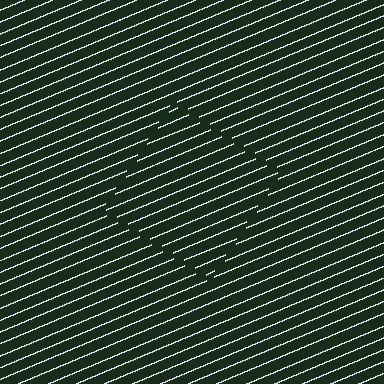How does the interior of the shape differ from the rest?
The interior of the shape contains the same grating, shifted by half a period — the contour is defined by the phase discontinuity where line-ends from the inner and outer gratings abut.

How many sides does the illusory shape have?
4 sides — the line-ends trace a square.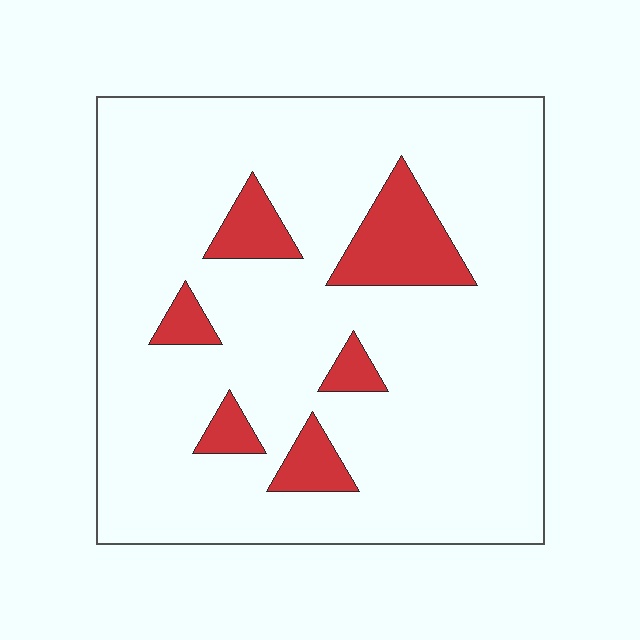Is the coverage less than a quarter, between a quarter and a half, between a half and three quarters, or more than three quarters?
Less than a quarter.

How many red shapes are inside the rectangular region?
6.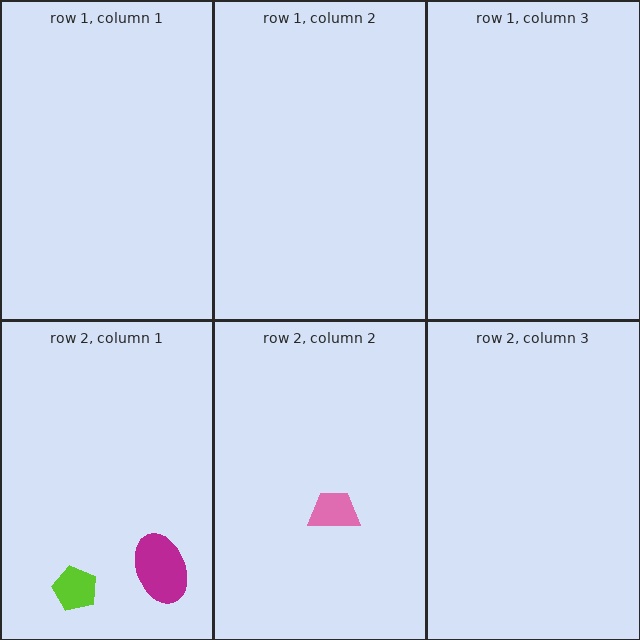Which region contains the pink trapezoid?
The row 2, column 2 region.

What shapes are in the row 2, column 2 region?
The pink trapezoid.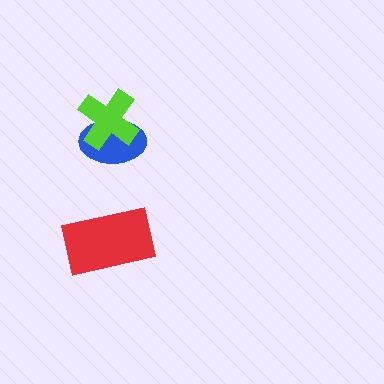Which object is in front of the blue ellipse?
The lime cross is in front of the blue ellipse.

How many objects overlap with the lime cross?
1 object overlaps with the lime cross.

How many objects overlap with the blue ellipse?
1 object overlaps with the blue ellipse.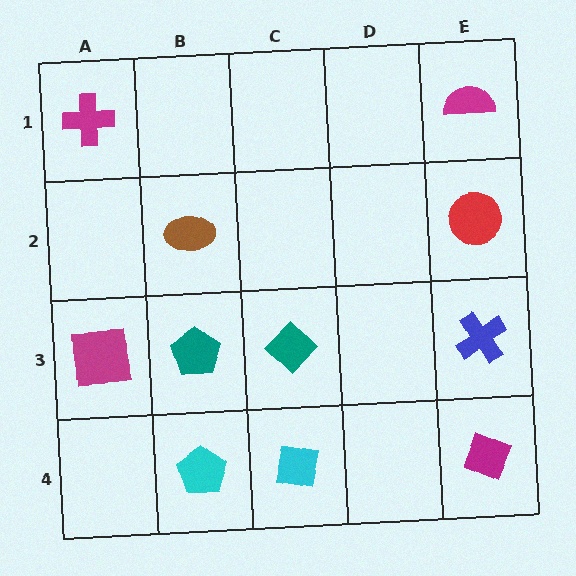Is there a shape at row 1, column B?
No, that cell is empty.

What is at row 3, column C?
A teal diamond.